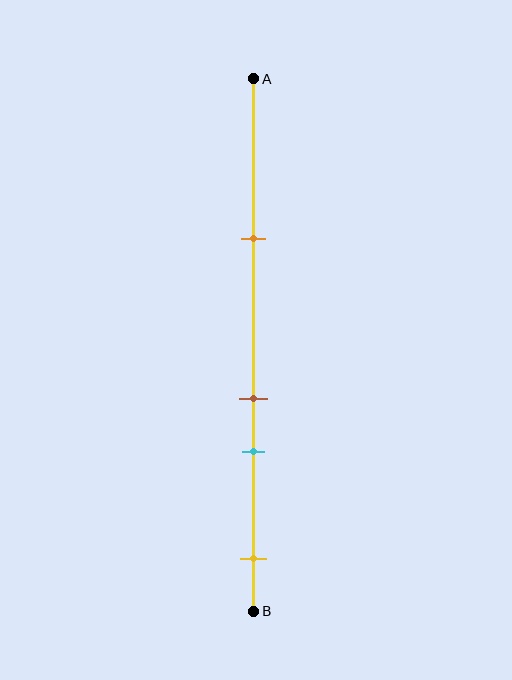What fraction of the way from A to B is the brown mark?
The brown mark is approximately 60% (0.6) of the way from A to B.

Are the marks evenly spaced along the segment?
No, the marks are not evenly spaced.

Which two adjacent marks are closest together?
The brown and cyan marks are the closest adjacent pair.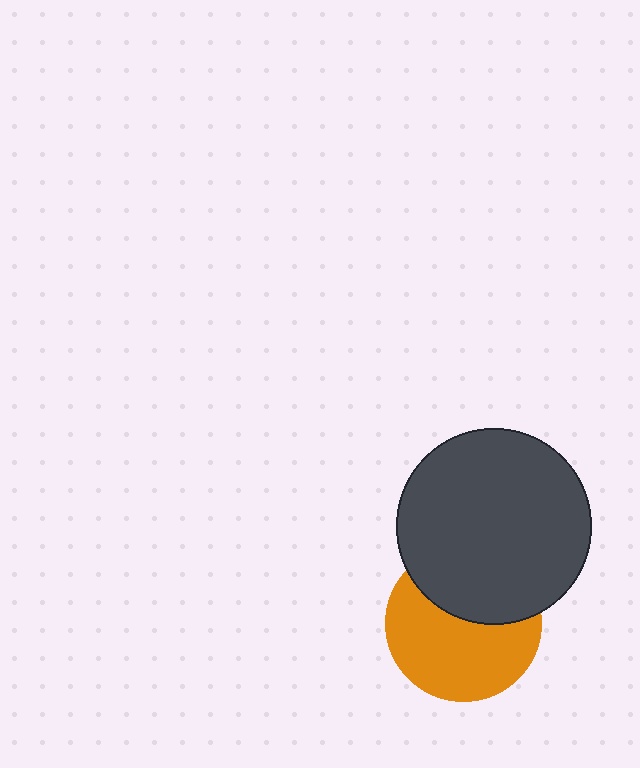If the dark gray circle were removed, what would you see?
You would see the complete orange circle.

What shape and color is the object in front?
The object in front is a dark gray circle.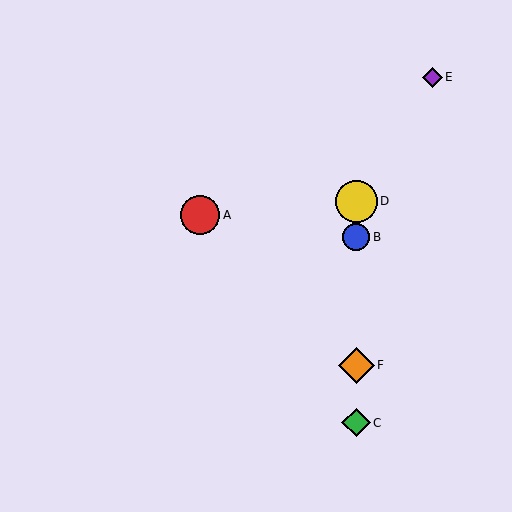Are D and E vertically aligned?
No, D is at x≈356 and E is at x≈432.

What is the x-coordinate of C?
Object C is at x≈356.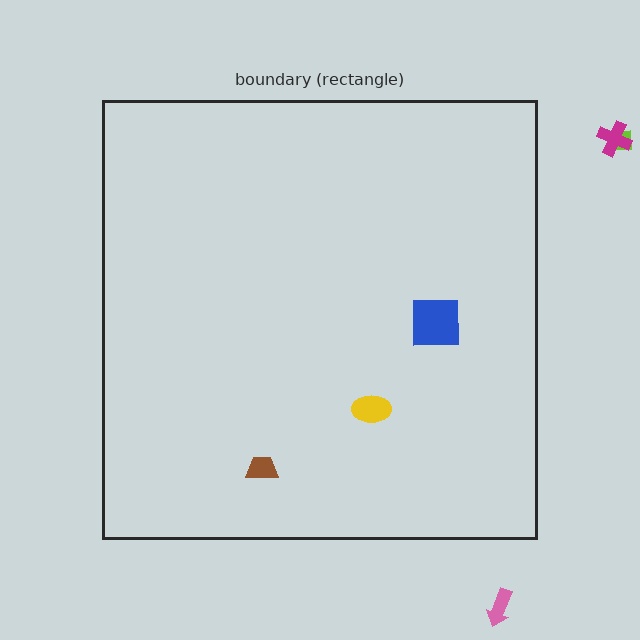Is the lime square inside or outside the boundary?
Outside.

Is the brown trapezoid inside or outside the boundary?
Inside.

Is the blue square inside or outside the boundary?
Inside.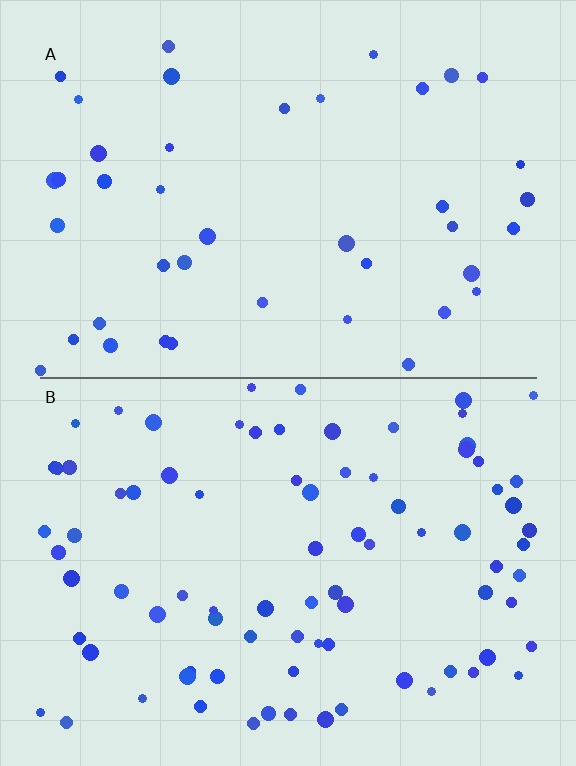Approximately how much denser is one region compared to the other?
Approximately 2.0× — region B over region A.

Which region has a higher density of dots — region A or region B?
B (the bottom).